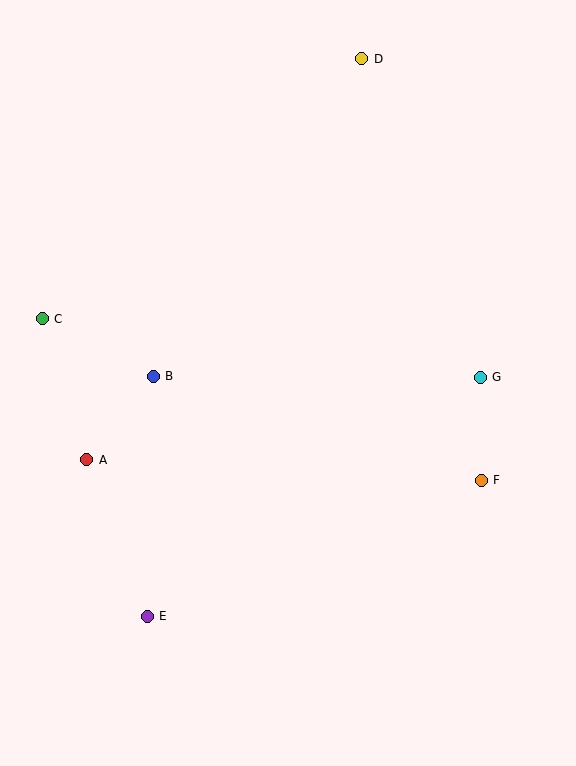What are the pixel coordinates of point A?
Point A is at (87, 460).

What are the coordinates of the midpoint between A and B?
The midpoint between A and B is at (120, 418).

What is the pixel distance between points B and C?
The distance between B and C is 125 pixels.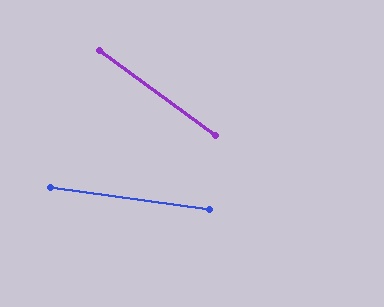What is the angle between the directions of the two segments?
Approximately 28 degrees.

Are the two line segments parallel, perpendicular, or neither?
Neither parallel nor perpendicular — they differ by about 28°.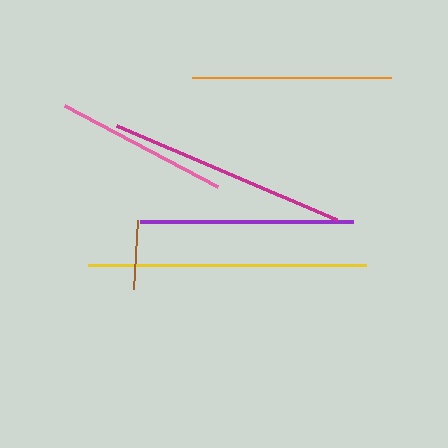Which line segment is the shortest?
The brown line is the shortest at approximately 69 pixels.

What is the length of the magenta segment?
The magenta segment is approximately 239 pixels long.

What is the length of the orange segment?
The orange segment is approximately 199 pixels long.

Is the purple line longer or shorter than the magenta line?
The magenta line is longer than the purple line.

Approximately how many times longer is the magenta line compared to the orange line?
The magenta line is approximately 1.2 times the length of the orange line.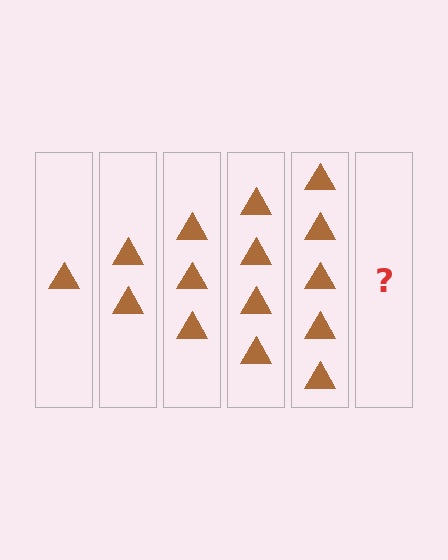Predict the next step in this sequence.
The next step is 6 triangles.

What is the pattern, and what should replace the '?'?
The pattern is that each step adds one more triangle. The '?' should be 6 triangles.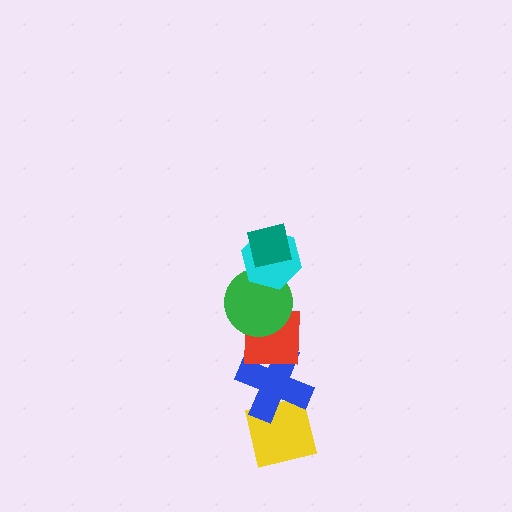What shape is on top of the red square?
The green circle is on top of the red square.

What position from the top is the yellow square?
The yellow square is 6th from the top.